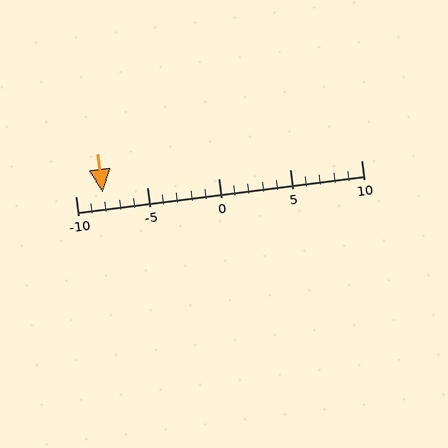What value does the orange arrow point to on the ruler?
The orange arrow points to approximately -8.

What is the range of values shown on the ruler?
The ruler shows values from -10 to 10.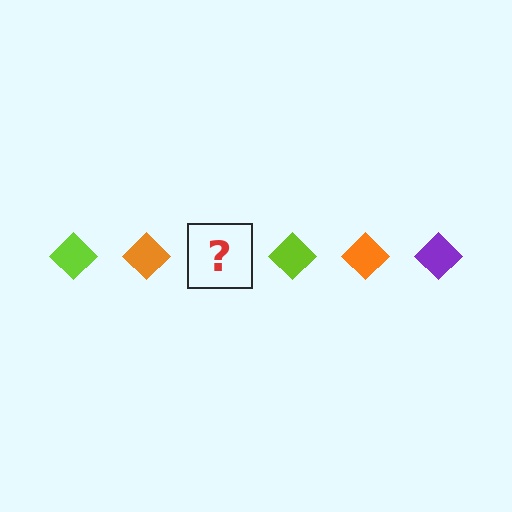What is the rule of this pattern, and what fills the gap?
The rule is that the pattern cycles through lime, orange, purple diamonds. The gap should be filled with a purple diamond.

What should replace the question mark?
The question mark should be replaced with a purple diamond.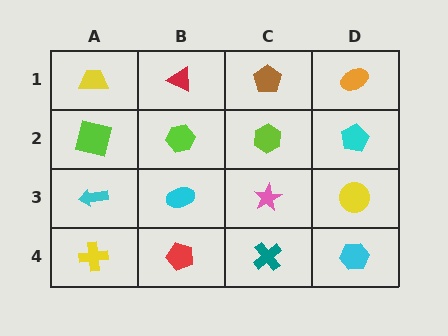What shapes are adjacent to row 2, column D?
An orange ellipse (row 1, column D), a yellow circle (row 3, column D), a lime hexagon (row 2, column C).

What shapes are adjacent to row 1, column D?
A cyan pentagon (row 2, column D), a brown pentagon (row 1, column C).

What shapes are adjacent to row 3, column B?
A lime hexagon (row 2, column B), a red pentagon (row 4, column B), a cyan arrow (row 3, column A), a pink star (row 3, column C).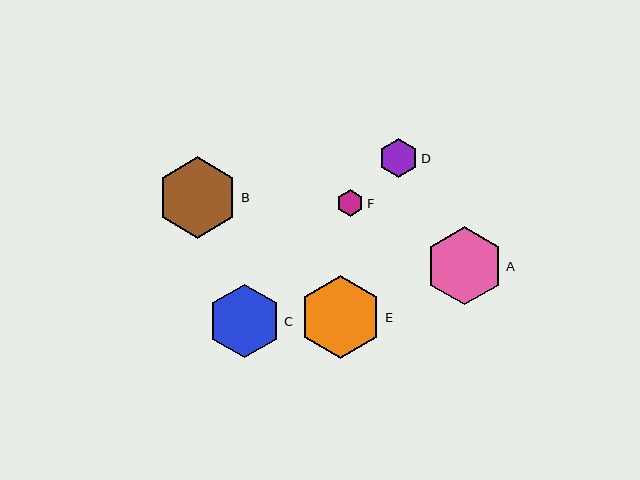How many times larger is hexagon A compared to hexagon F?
Hexagon A is approximately 2.9 times the size of hexagon F.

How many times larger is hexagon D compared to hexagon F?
Hexagon D is approximately 1.4 times the size of hexagon F.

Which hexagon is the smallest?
Hexagon F is the smallest with a size of approximately 27 pixels.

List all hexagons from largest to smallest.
From largest to smallest: E, B, A, C, D, F.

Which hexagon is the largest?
Hexagon E is the largest with a size of approximately 83 pixels.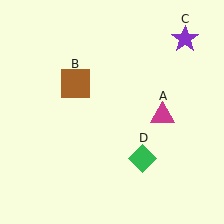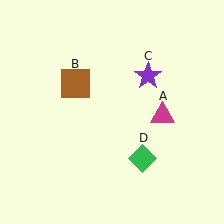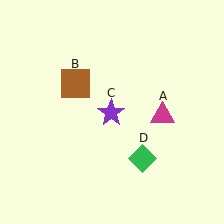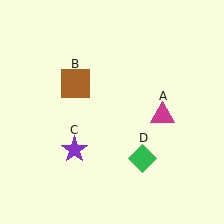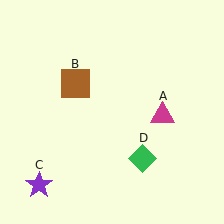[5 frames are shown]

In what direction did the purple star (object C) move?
The purple star (object C) moved down and to the left.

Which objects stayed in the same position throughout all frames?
Magenta triangle (object A) and brown square (object B) and green diamond (object D) remained stationary.